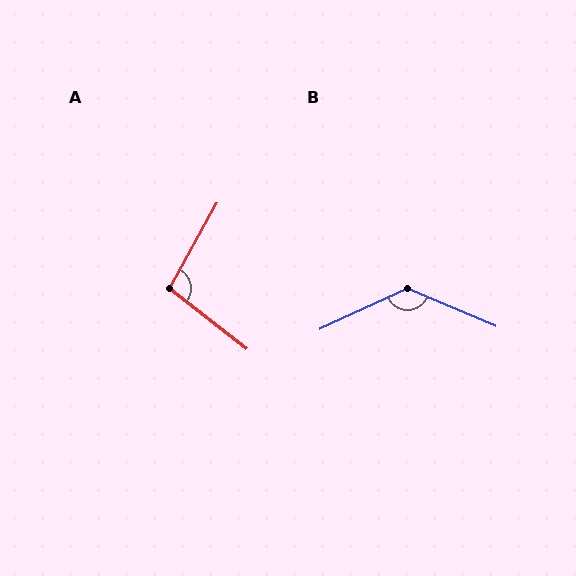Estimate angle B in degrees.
Approximately 132 degrees.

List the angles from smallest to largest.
A (99°), B (132°).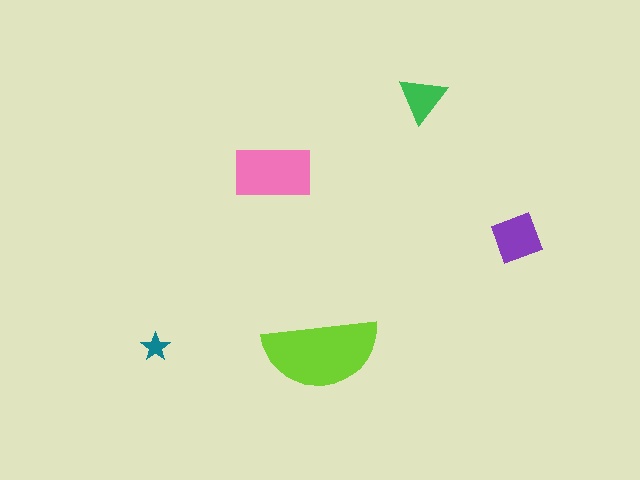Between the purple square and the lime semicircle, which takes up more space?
The lime semicircle.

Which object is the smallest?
The teal star.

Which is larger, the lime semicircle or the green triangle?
The lime semicircle.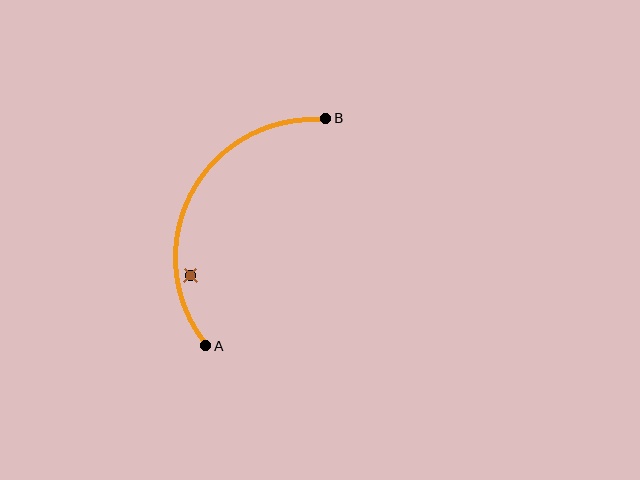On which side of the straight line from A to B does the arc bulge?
The arc bulges to the left of the straight line connecting A and B.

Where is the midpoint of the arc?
The arc midpoint is the point on the curve farthest from the straight line joining A and B. It sits to the left of that line.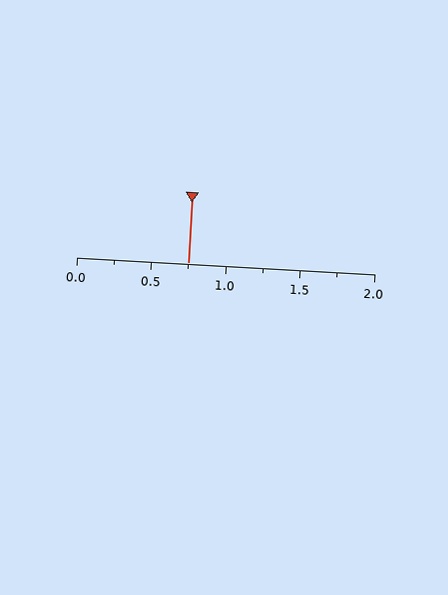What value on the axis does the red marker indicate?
The marker indicates approximately 0.75.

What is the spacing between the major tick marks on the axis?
The major ticks are spaced 0.5 apart.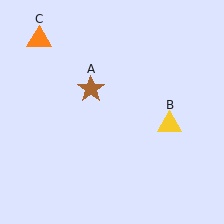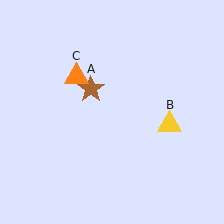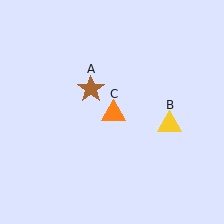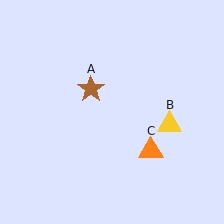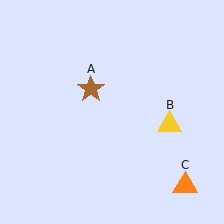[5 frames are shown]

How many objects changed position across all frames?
1 object changed position: orange triangle (object C).